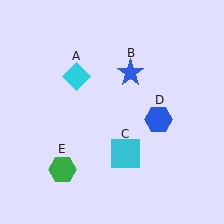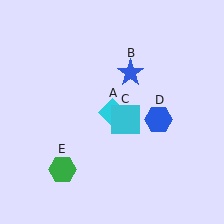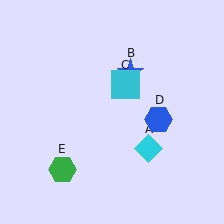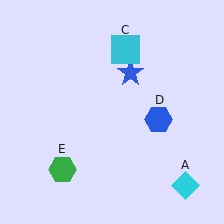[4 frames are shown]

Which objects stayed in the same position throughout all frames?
Blue star (object B) and blue hexagon (object D) and green hexagon (object E) remained stationary.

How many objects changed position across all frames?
2 objects changed position: cyan diamond (object A), cyan square (object C).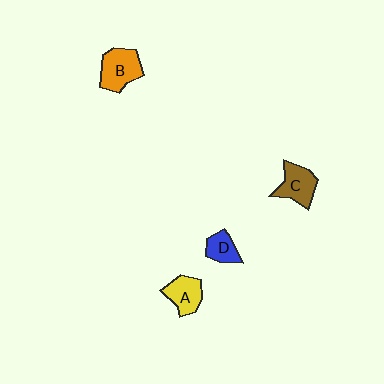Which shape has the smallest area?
Shape D (blue).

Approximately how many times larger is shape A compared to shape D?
Approximately 1.4 times.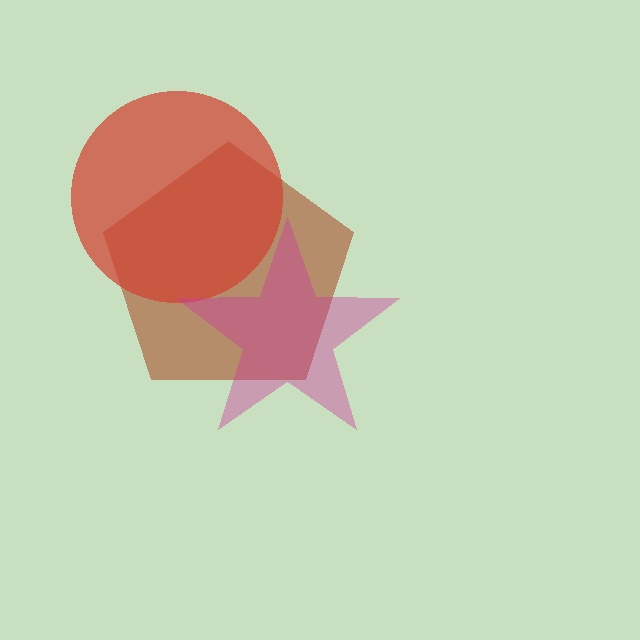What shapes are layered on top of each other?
The layered shapes are: a brown pentagon, a red circle, a magenta star.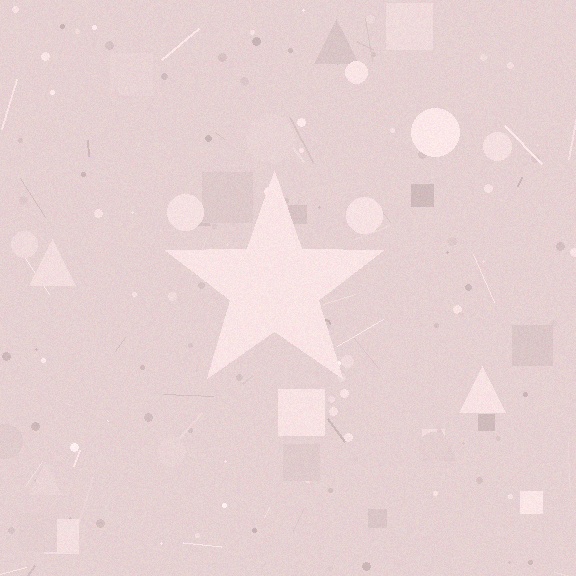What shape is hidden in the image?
A star is hidden in the image.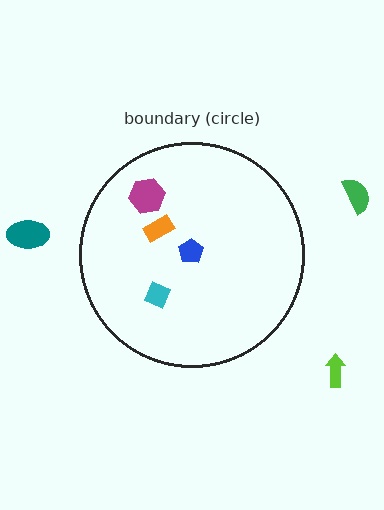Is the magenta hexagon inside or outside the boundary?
Inside.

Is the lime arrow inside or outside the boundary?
Outside.